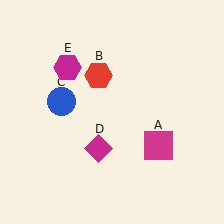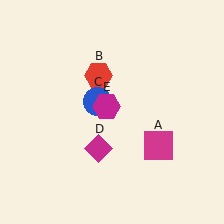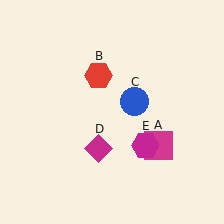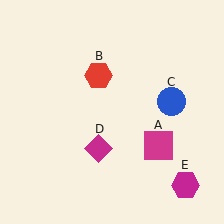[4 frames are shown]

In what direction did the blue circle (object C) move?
The blue circle (object C) moved right.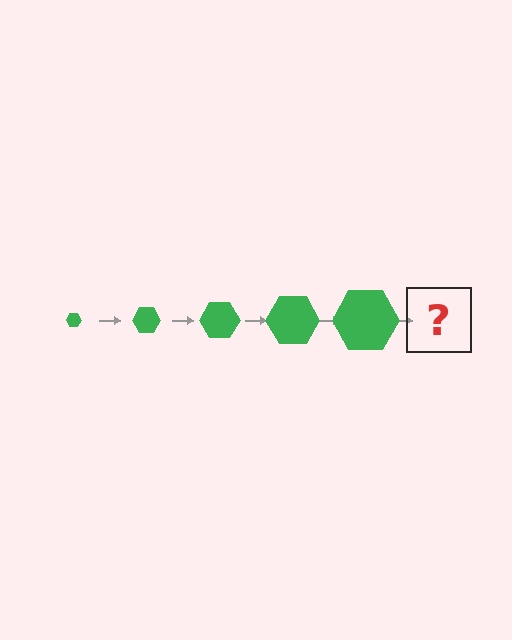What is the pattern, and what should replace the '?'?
The pattern is that the hexagon gets progressively larger each step. The '?' should be a green hexagon, larger than the previous one.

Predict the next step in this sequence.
The next step is a green hexagon, larger than the previous one.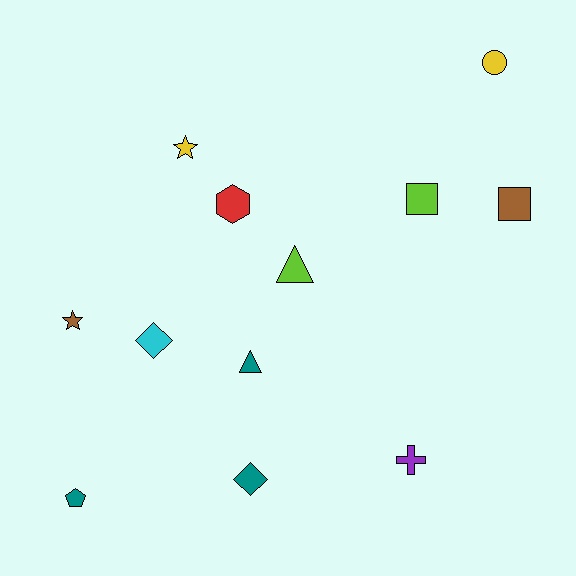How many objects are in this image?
There are 12 objects.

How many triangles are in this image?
There are 2 triangles.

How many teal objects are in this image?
There are 3 teal objects.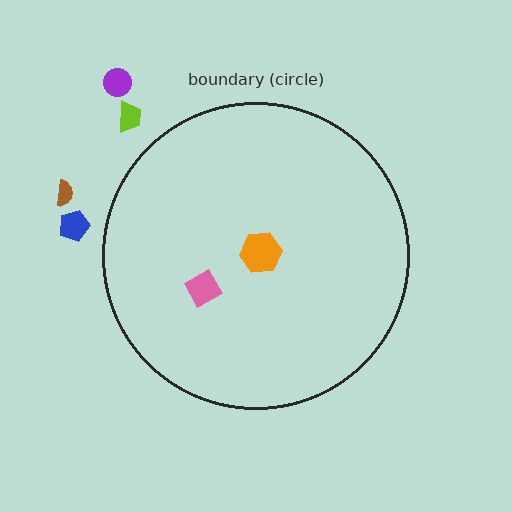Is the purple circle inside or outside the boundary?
Outside.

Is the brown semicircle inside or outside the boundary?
Outside.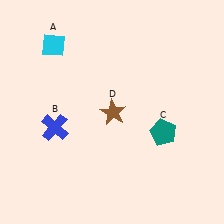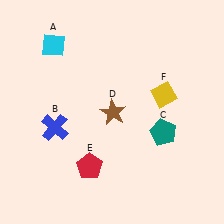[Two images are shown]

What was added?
A red pentagon (E), a yellow diamond (F) were added in Image 2.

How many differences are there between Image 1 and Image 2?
There are 2 differences between the two images.